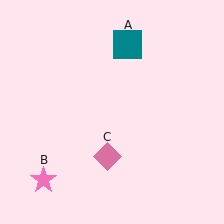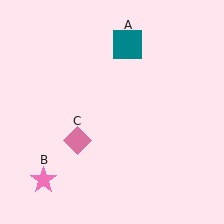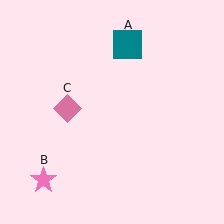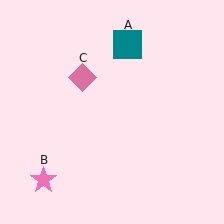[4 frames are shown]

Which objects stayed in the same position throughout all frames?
Teal square (object A) and pink star (object B) remained stationary.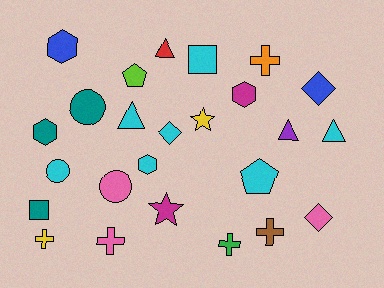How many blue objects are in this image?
There are 2 blue objects.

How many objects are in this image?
There are 25 objects.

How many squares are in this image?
There are 2 squares.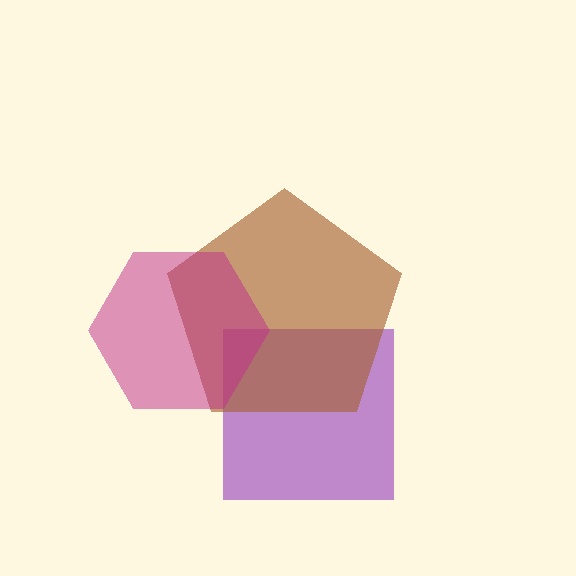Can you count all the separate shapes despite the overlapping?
Yes, there are 3 separate shapes.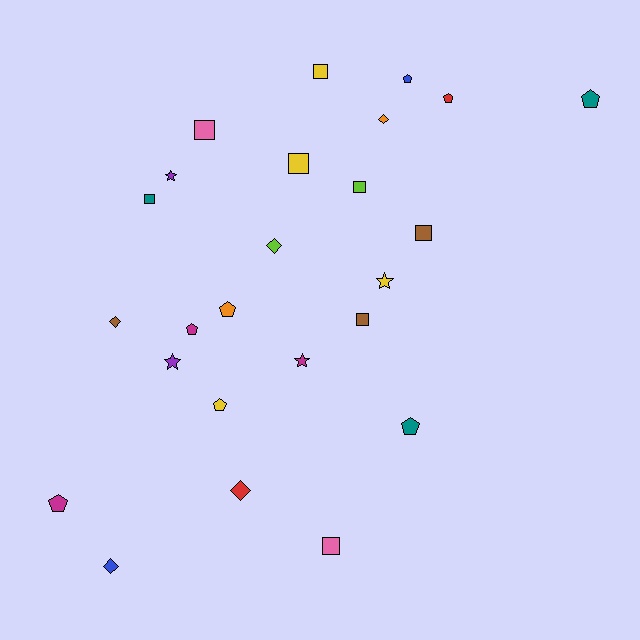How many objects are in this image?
There are 25 objects.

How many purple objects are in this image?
There are 2 purple objects.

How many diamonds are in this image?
There are 5 diamonds.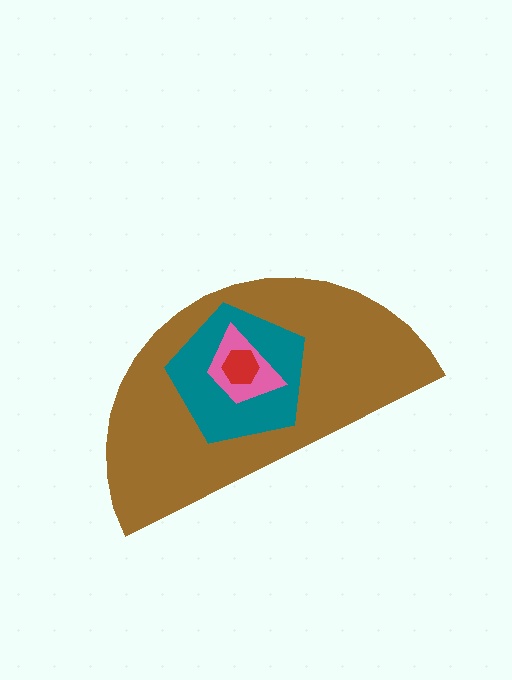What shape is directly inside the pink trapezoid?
The red hexagon.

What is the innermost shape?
The red hexagon.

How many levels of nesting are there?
4.